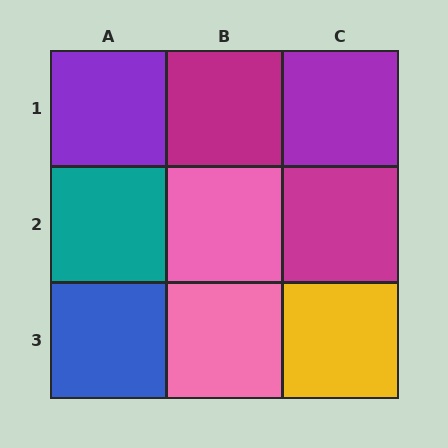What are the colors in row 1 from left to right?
Purple, magenta, purple.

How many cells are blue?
1 cell is blue.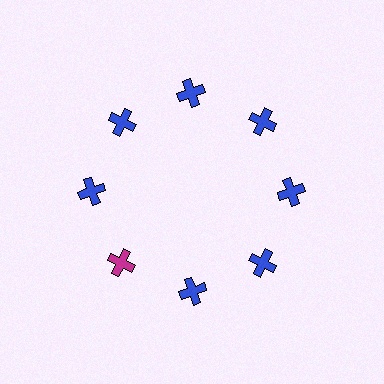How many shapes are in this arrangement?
There are 8 shapes arranged in a ring pattern.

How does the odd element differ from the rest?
It has a different color: magenta instead of blue.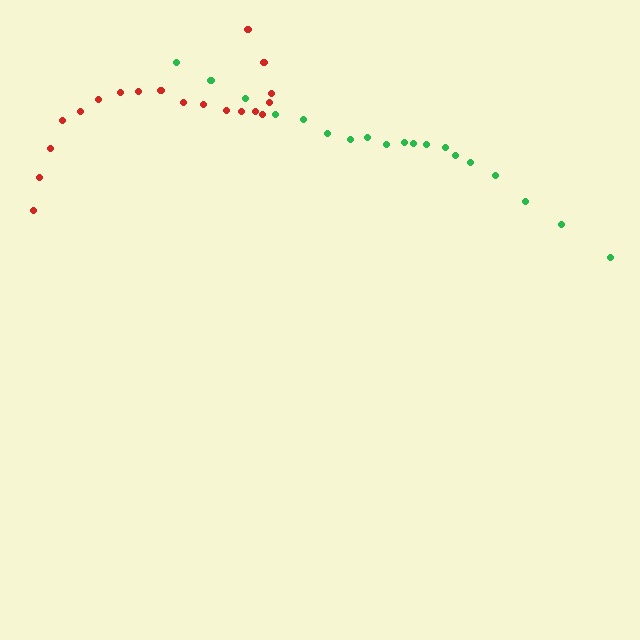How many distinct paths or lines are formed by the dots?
There are 2 distinct paths.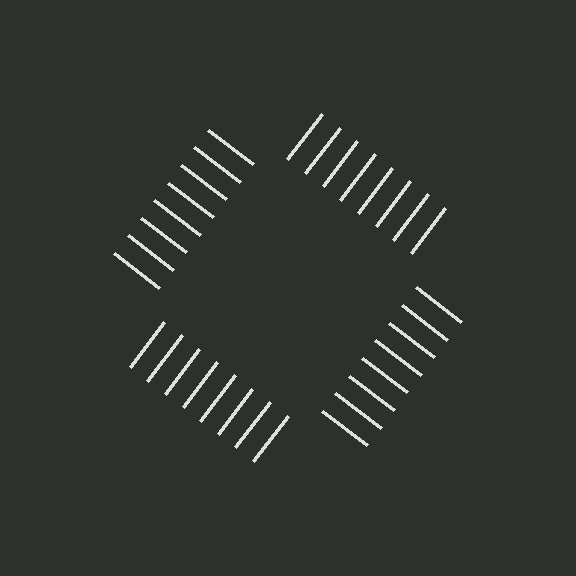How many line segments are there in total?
32 — 8 along each of the 4 edges.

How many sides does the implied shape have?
4 sides — the line-ends trace a square.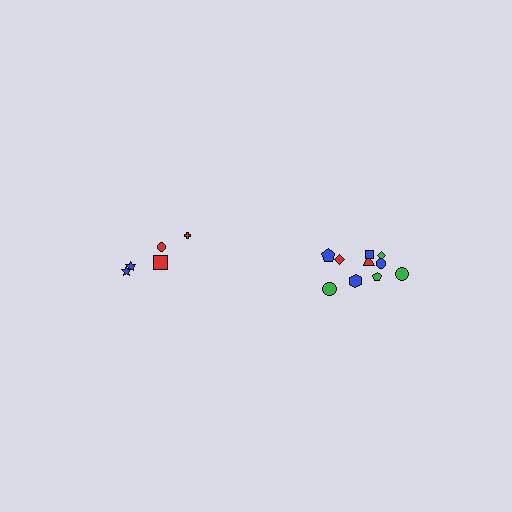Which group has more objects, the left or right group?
The right group.